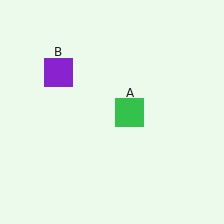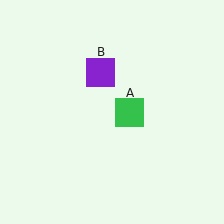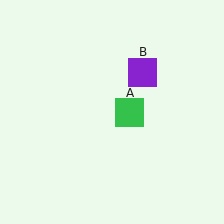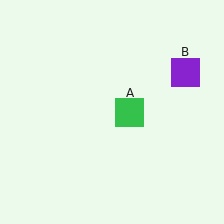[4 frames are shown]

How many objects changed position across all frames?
1 object changed position: purple square (object B).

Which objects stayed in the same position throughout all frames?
Green square (object A) remained stationary.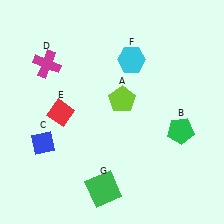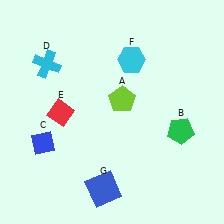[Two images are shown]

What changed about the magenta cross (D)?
In Image 1, D is magenta. In Image 2, it changed to cyan.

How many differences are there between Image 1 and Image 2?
There are 2 differences between the two images.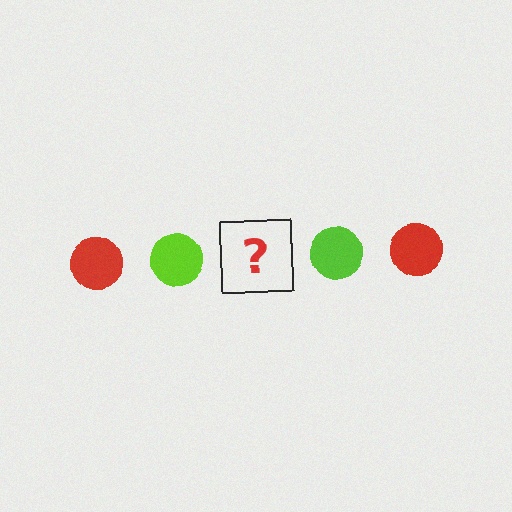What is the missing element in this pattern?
The missing element is a red circle.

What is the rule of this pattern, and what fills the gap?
The rule is that the pattern cycles through red, lime circles. The gap should be filled with a red circle.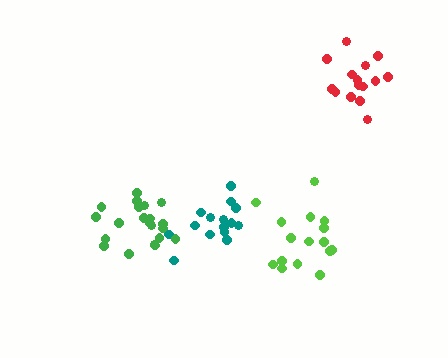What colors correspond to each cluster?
The clusters are colored: red, teal, lime, green.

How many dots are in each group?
Group 1: 15 dots, Group 2: 15 dots, Group 3: 16 dots, Group 4: 21 dots (67 total).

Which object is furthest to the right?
The red cluster is rightmost.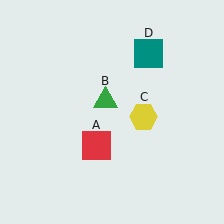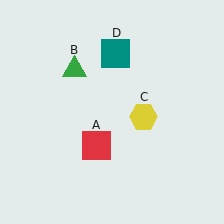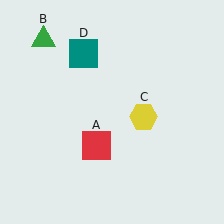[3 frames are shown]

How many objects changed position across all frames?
2 objects changed position: green triangle (object B), teal square (object D).